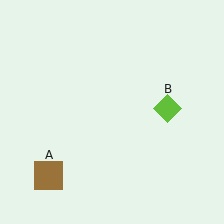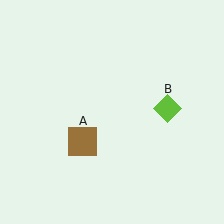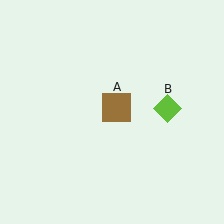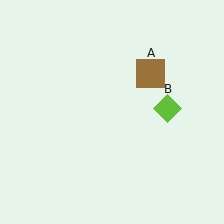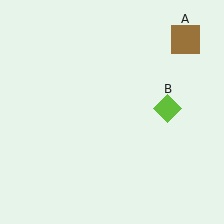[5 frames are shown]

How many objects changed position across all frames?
1 object changed position: brown square (object A).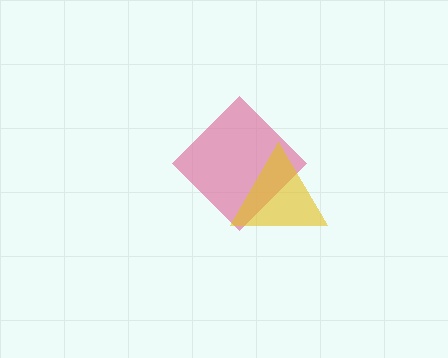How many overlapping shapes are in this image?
There are 2 overlapping shapes in the image.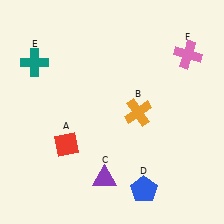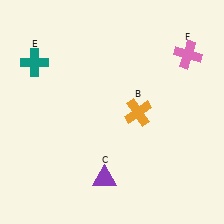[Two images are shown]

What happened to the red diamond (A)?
The red diamond (A) was removed in Image 2. It was in the bottom-left area of Image 1.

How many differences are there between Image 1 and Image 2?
There are 2 differences between the two images.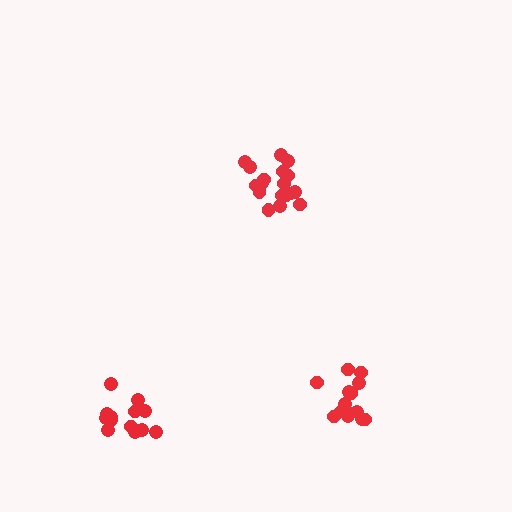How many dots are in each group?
Group 1: 14 dots, Group 2: 18 dots, Group 3: 13 dots (45 total).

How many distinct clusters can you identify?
There are 3 distinct clusters.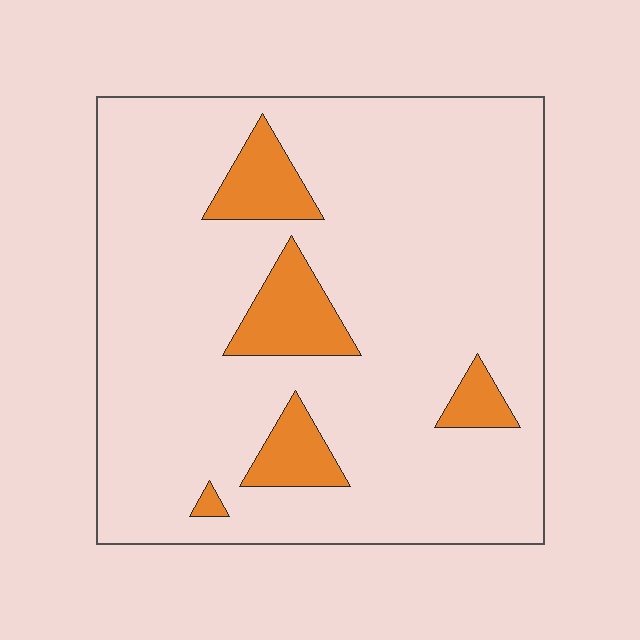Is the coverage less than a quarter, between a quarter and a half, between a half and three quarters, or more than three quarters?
Less than a quarter.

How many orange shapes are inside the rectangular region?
5.